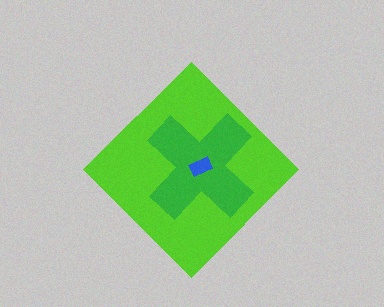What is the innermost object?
The blue rectangle.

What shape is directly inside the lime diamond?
The green cross.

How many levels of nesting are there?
3.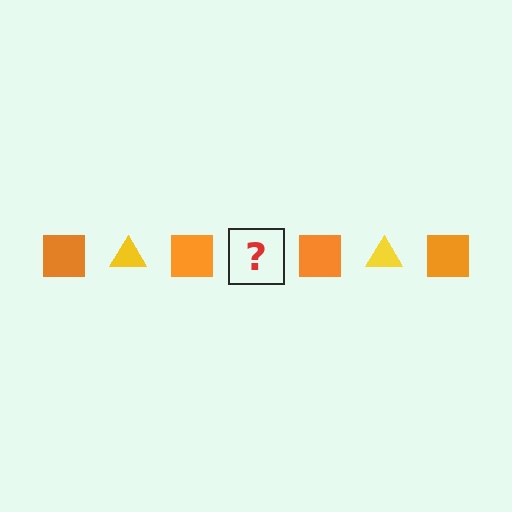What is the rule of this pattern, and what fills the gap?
The rule is that the pattern alternates between orange square and yellow triangle. The gap should be filled with a yellow triangle.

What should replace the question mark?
The question mark should be replaced with a yellow triangle.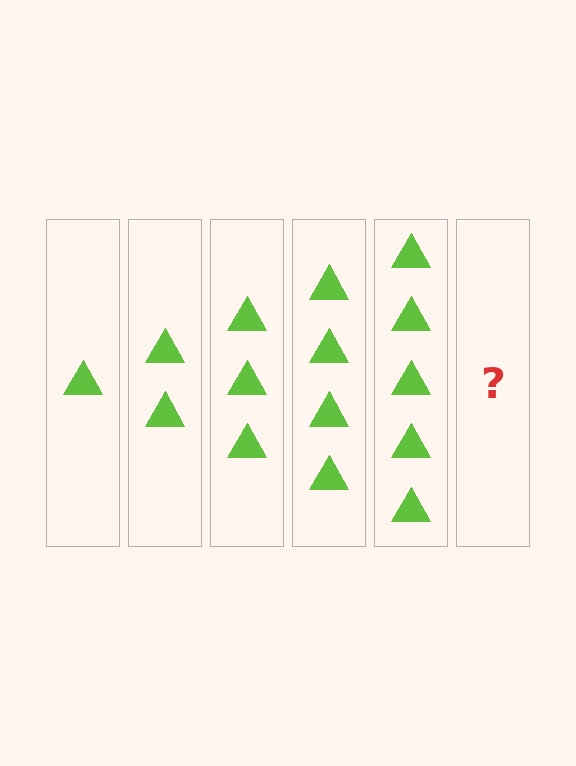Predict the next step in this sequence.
The next step is 6 triangles.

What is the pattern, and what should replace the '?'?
The pattern is that each step adds one more triangle. The '?' should be 6 triangles.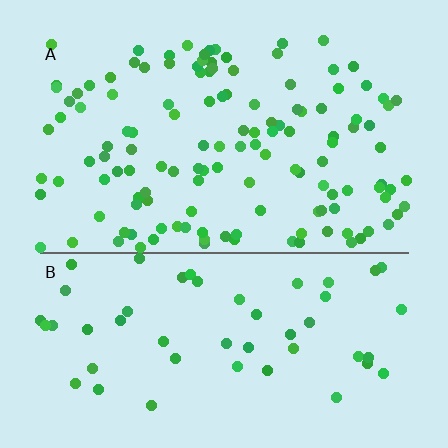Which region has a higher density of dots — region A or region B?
A (the top).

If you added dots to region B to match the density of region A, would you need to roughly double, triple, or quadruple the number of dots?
Approximately triple.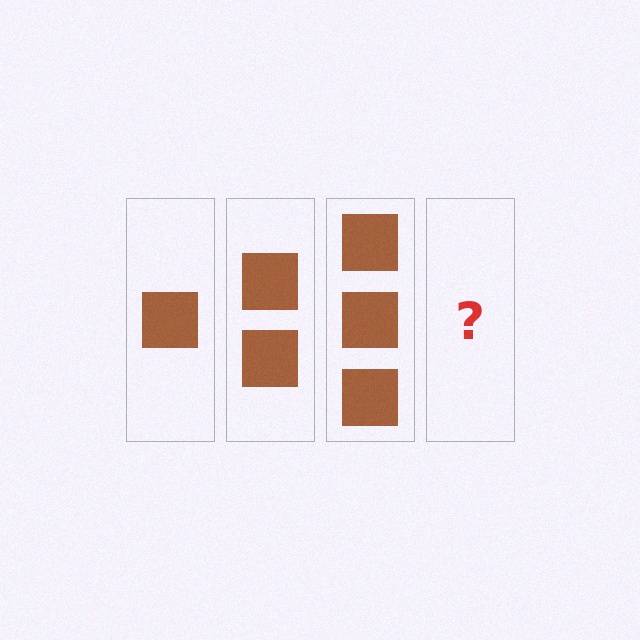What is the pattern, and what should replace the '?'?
The pattern is that each step adds one more square. The '?' should be 4 squares.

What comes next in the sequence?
The next element should be 4 squares.